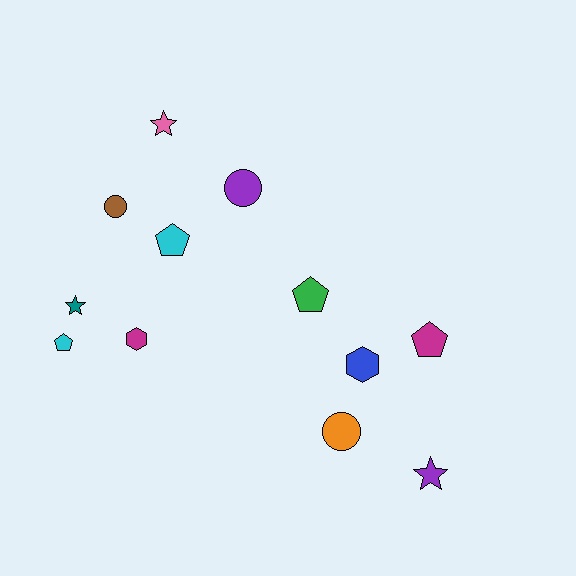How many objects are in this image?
There are 12 objects.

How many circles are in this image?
There are 3 circles.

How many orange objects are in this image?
There is 1 orange object.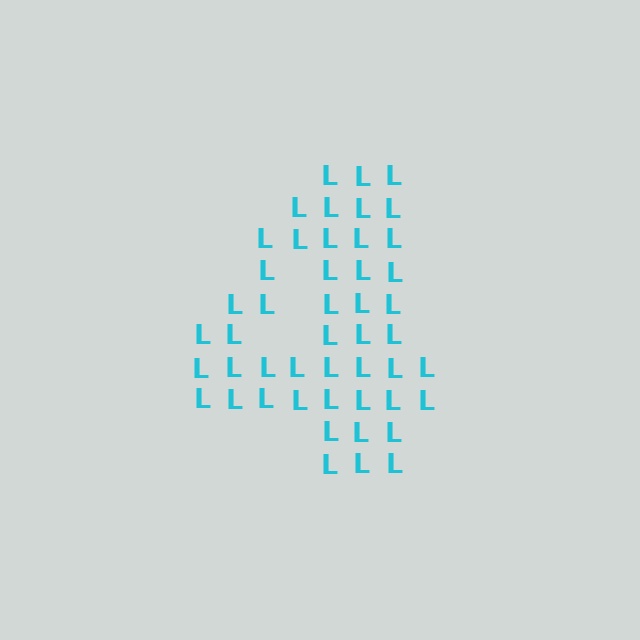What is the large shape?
The large shape is the digit 4.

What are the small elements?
The small elements are letter L's.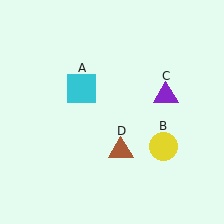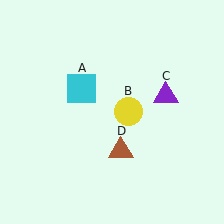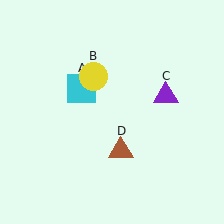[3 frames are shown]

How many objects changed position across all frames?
1 object changed position: yellow circle (object B).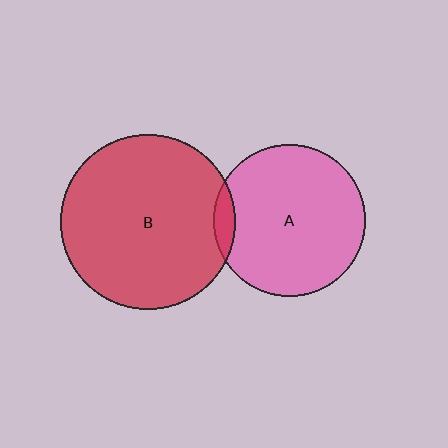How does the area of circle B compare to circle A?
Approximately 1.3 times.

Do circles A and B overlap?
Yes.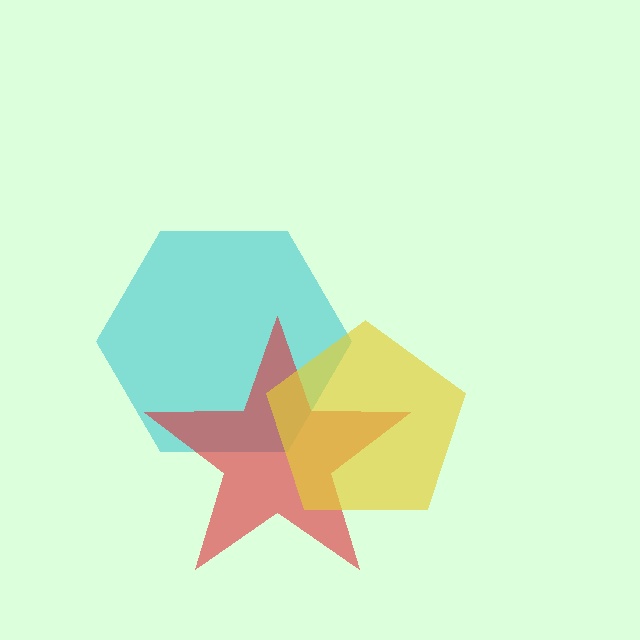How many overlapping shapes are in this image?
There are 3 overlapping shapes in the image.